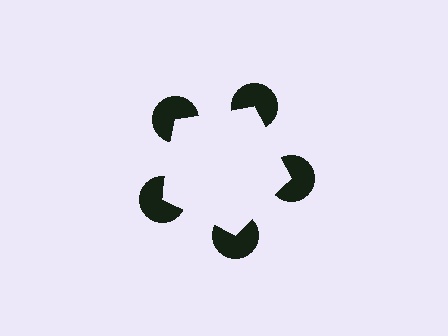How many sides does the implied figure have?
5 sides.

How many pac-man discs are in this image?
There are 5 — one at each vertex of the illusory pentagon.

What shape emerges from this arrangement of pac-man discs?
An illusory pentagon — its edges are inferred from the aligned wedge cuts in the pac-man discs, not physically drawn.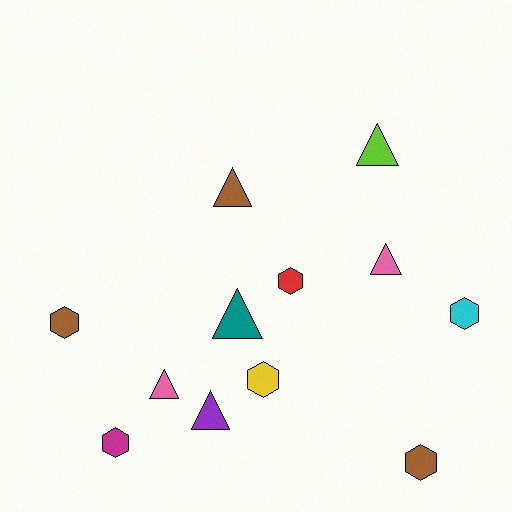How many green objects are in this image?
There are no green objects.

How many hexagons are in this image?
There are 6 hexagons.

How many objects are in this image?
There are 12 objects.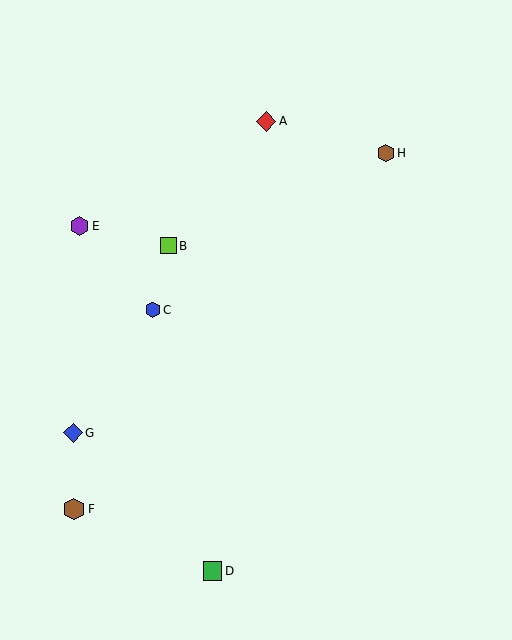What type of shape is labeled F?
Shape F is a brown hexagon.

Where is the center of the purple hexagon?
The center of the purple hexagon is at (79, 226).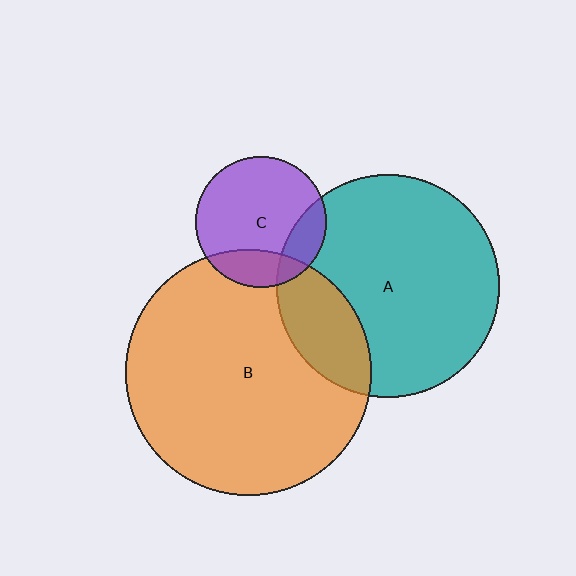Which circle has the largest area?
Circle B (orange).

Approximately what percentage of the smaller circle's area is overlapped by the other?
Approximately 20%.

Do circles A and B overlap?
Yes.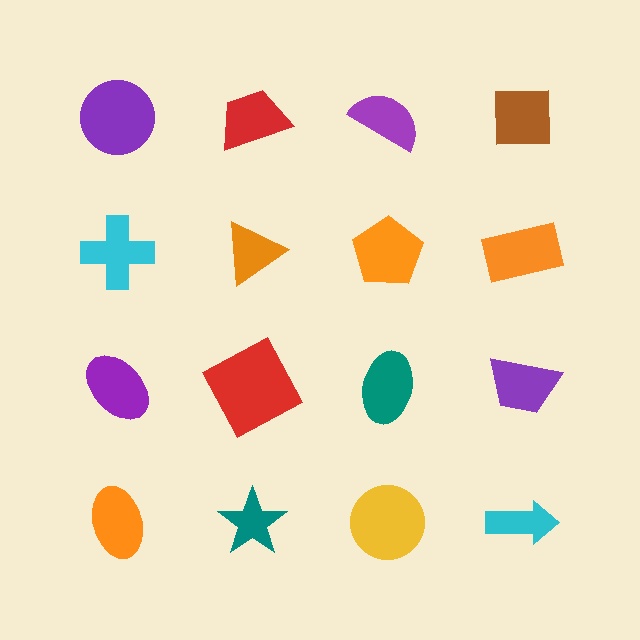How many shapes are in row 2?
4 shapes.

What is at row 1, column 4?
A brown square.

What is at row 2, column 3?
An orange pentagon.